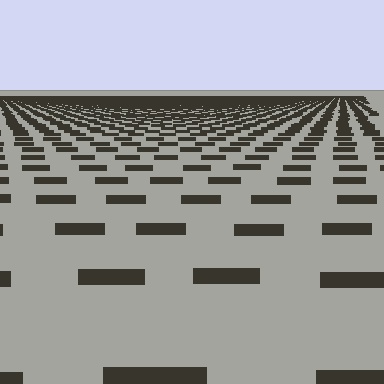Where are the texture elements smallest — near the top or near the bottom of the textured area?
Near the top.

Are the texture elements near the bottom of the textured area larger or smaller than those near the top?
Larger. Near the bottom, elements are closer to the viewer and appear at a bigger on-screen size.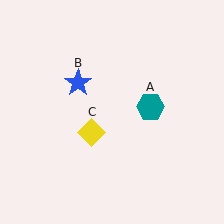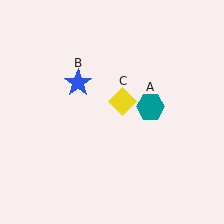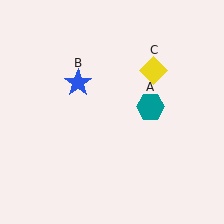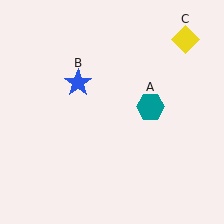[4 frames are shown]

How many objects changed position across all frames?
1 object changed position: yellow diamond (object C).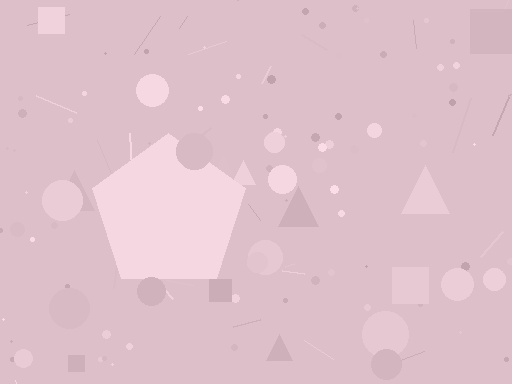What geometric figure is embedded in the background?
A pentagon is embedded in the background.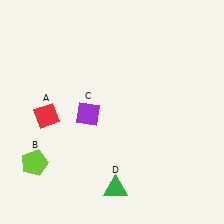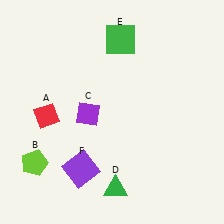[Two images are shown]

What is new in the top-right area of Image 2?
A green square (E) was added in the top-right area of Image 2.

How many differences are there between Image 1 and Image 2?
There are 2 differences between the two images.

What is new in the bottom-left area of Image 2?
A purple square (F) was added in the bottom-left area of Image 2.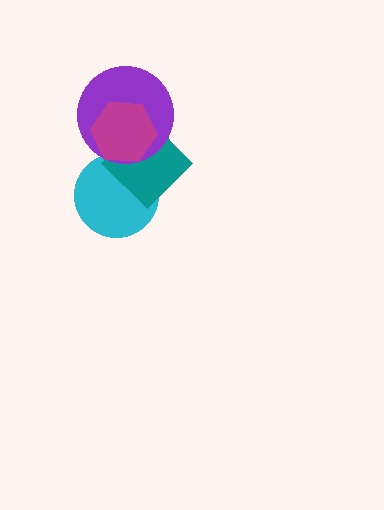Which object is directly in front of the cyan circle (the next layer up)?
The teal diamond is directly in front of the cyan circle.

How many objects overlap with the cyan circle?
2 objects overlap with the cyan circle.